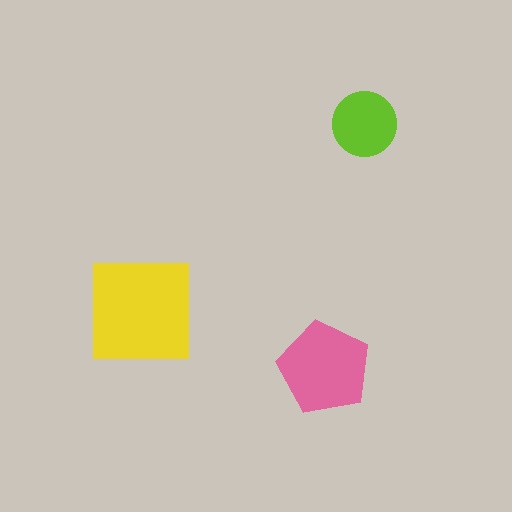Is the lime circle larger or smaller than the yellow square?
Smaller.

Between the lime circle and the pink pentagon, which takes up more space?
The pink pentagon.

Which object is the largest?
The yellow square.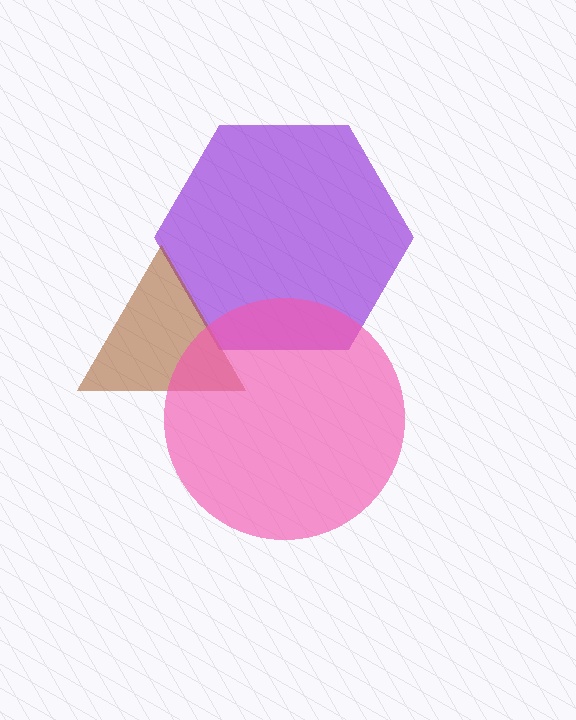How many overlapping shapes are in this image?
There are 3 overlapping shapes in the image.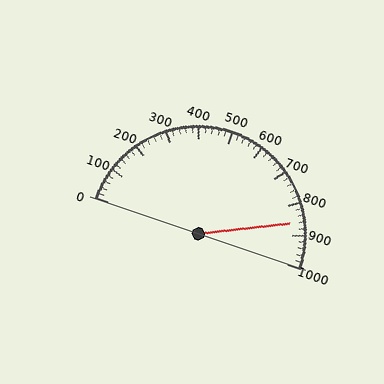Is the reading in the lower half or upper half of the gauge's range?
The reading is in the upper half of the range (0 to 1000).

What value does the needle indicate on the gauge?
The needle indicates approximately 860.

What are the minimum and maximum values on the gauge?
The gauge ranges from 0 to 1000.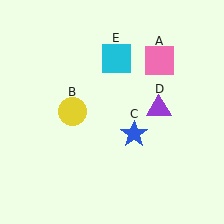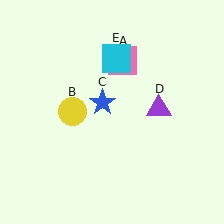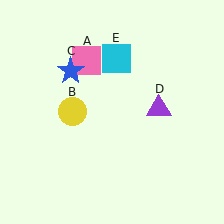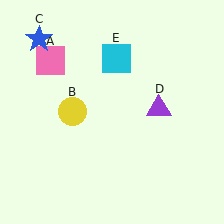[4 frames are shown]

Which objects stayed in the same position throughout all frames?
Yellow circle (object B) and purple triangle (object D) and cyan square (object E) remained stationary.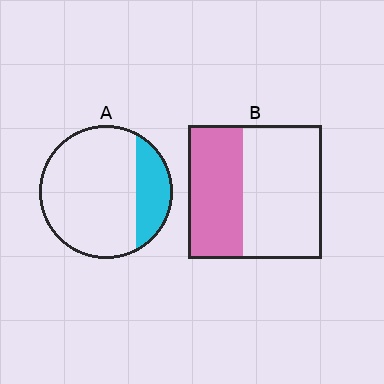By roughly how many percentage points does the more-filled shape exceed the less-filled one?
By roughly 20 percentage points (B over A).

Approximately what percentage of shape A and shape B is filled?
A is approximately 20% and B is approximately 40%.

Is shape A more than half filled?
No.